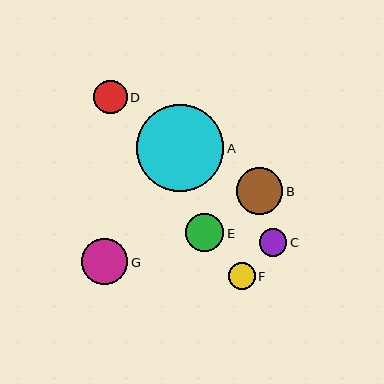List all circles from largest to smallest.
From largest to smallest: A, B, G, E, D, C, F.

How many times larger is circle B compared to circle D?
Circle B is approximately 1.4 times the size of circle D.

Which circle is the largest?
Circle A is the largest with a size of approximately 87 pixels.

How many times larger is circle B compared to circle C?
Circle B is approximately 1.7 times the size of circle C.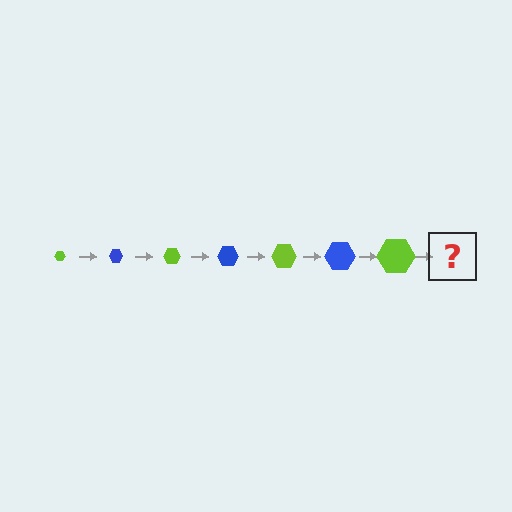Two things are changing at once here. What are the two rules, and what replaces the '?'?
The two rules are that the hexagon grows larger each step and the color cycles through lime and blue. The '?' should be a blue hexagon, larger than the previous one.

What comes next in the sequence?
The next element should be a blue hexagon, larger than the previous one.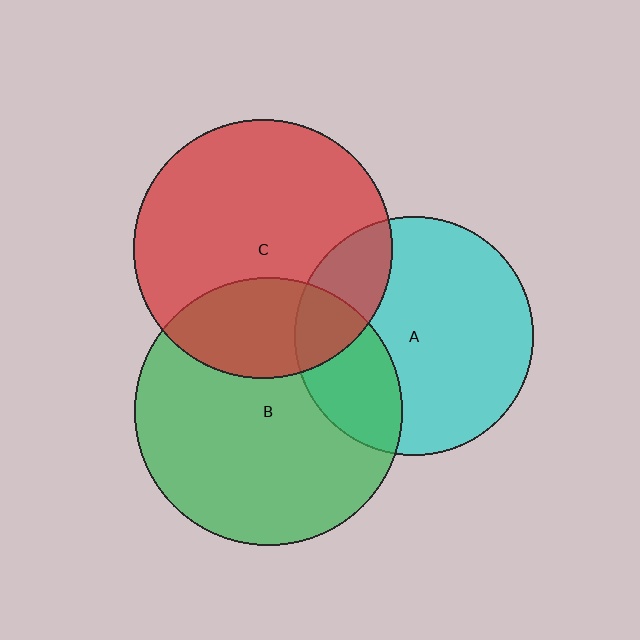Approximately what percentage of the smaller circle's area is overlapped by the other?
Approximately 20%.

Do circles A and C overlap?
Yes.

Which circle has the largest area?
Circle B (green).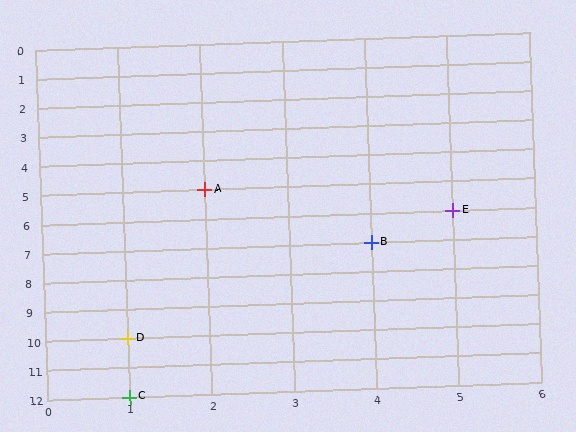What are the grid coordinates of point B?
Point B is at grid coordinates (4, 7).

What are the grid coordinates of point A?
Point A is at grid coordinates (2, 5).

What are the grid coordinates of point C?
Point C is at grid coordinates (1, 12).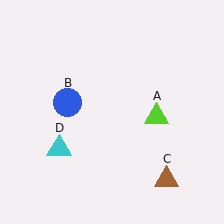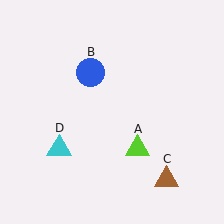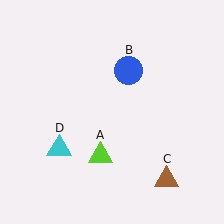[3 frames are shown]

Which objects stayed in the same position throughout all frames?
Brown triangle (object C) and cyan triangle (object D) remained stationary.